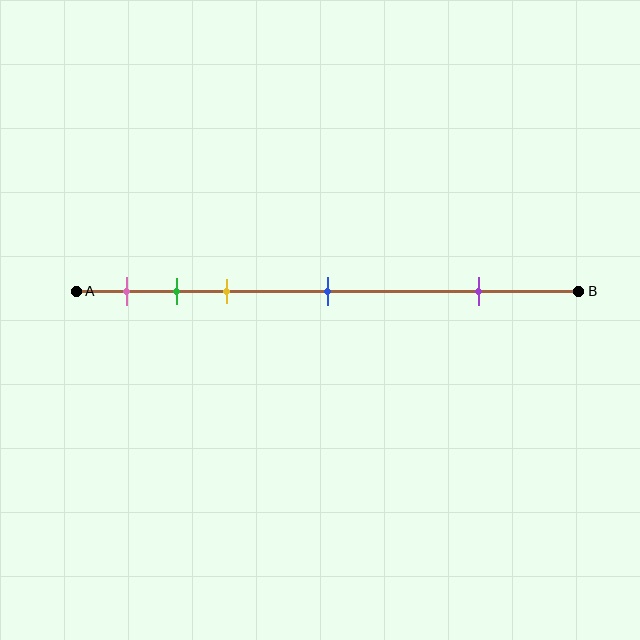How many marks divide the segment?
There are 5 marks dividing the segment.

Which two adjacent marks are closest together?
The green and yellow marks are the closest adjacent pair.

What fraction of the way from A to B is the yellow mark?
The yellow mark is approximately 30% (0.3) of the way from A to B.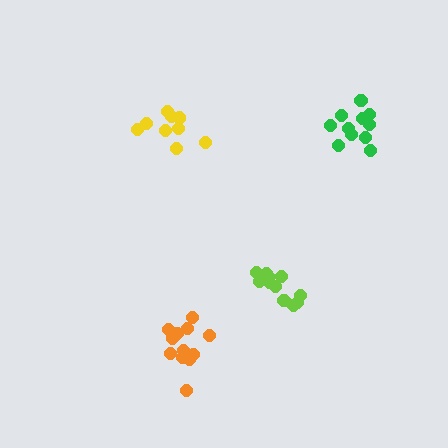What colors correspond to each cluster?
The clusters are colored: orange, yellow, green, lime.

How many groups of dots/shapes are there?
There are 4 groups.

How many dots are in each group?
Group 1: 12 dots, Group 2: 9 dots, Group 3: 12 dots, Group 4: 12 dots (45 total).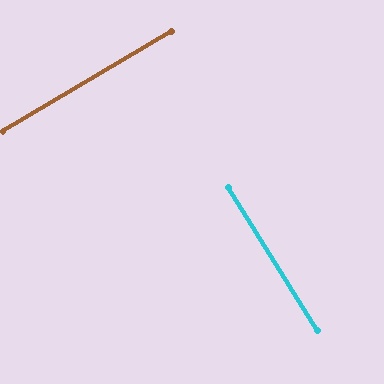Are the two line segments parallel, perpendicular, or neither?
Perpendicular — they meet at approximately 89°.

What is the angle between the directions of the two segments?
Approximately 89 degrees.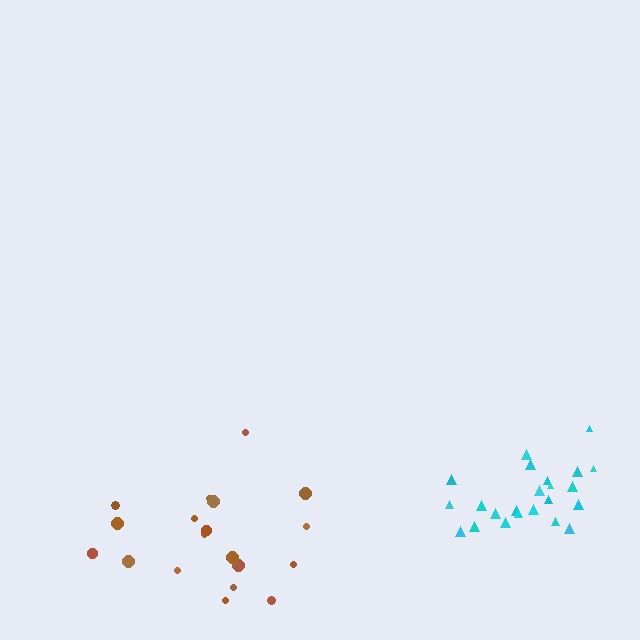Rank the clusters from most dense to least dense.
cyan, brown.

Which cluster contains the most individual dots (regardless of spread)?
Cyan (23).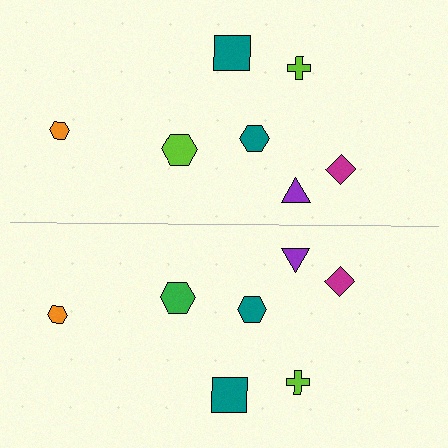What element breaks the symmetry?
The green hexagon on the bottom side breaks the symmetry — its mirror counterpart is lime.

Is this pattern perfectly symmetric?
No, the pattern is not perfectly symmetric. The green hexagon on the bottom side breaks the symmetry — its mirror counterpart is lime.